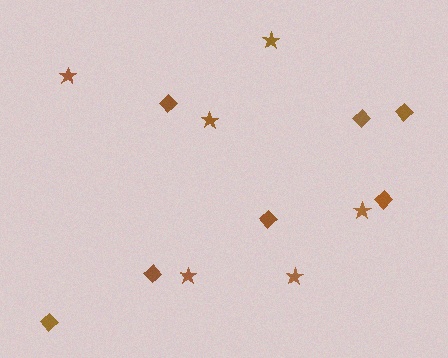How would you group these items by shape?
There are 2 groups: one group of diamonds (7) and one group of stars (6).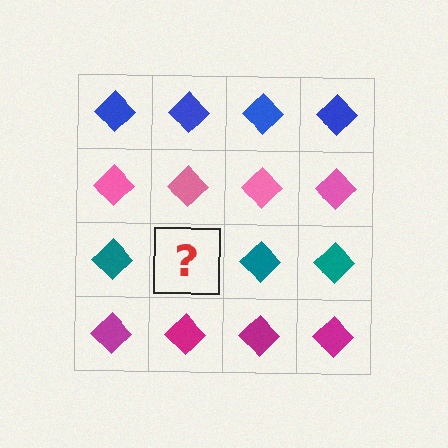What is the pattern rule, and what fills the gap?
The rule is that each row has a consistent color. The gap should be filled with a teal diamond.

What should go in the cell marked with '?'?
The missing cell should contain a teal diamond.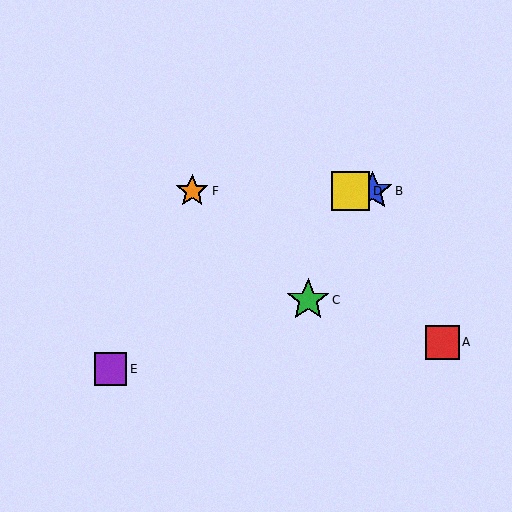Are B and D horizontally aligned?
Yes, both are at y≈191.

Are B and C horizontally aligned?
No, B is at y≈191 and C is at y≈300.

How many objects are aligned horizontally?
3 objects (B, D, F) are aligned horizontally.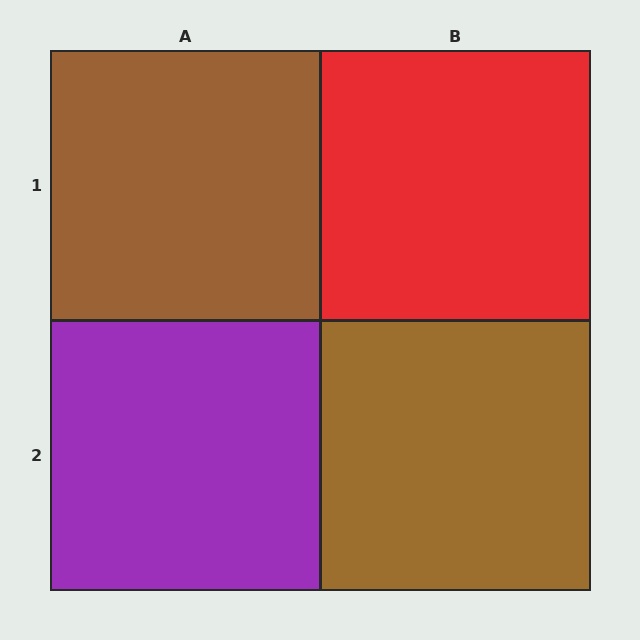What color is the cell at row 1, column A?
Brown.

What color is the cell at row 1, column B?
Red.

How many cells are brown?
2 cells are brown.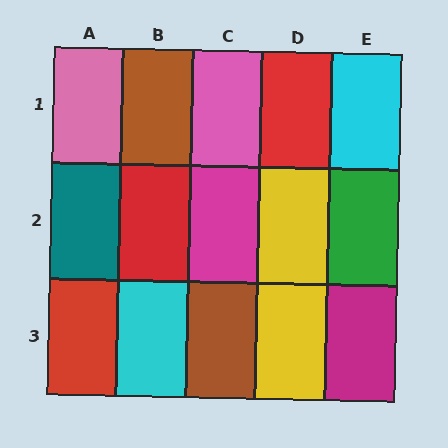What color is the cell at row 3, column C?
Brown.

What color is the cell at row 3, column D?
Yellow.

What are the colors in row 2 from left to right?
Teal, red, magenta, yellow, green.